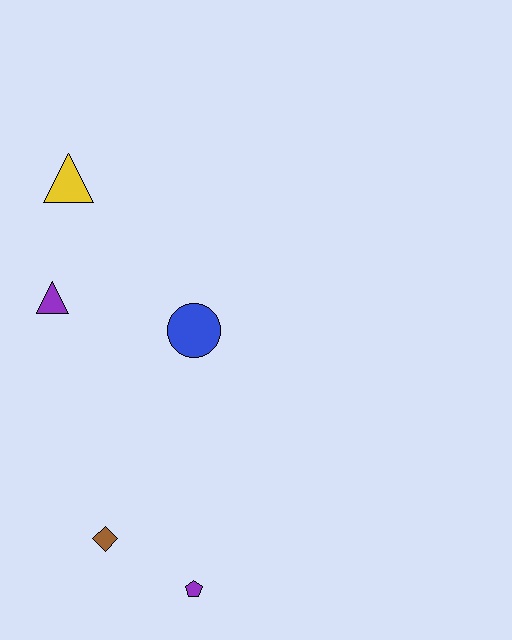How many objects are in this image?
There are 5 objects.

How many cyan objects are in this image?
There are no cyan objects.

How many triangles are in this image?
There are 2 triangles.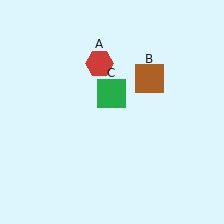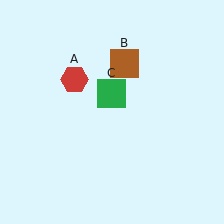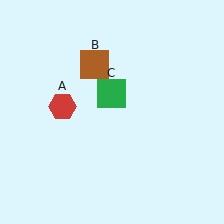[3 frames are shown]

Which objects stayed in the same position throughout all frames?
Green square (object C) remained stationary.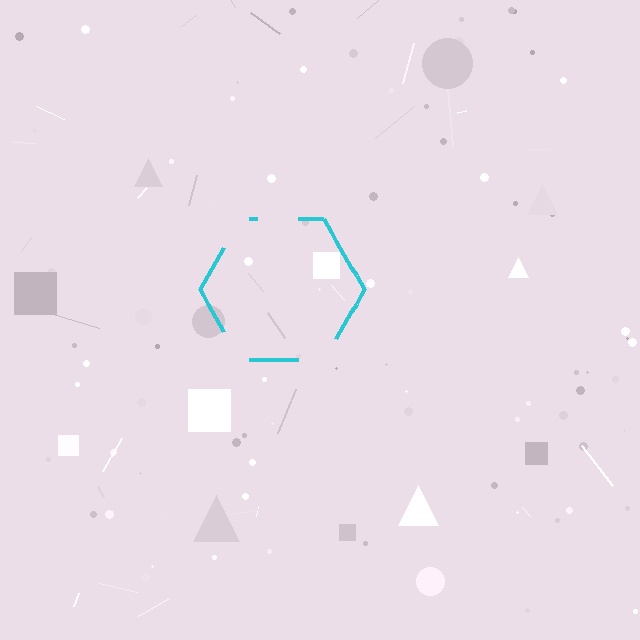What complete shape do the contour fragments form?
The contour fragments form a hexagon.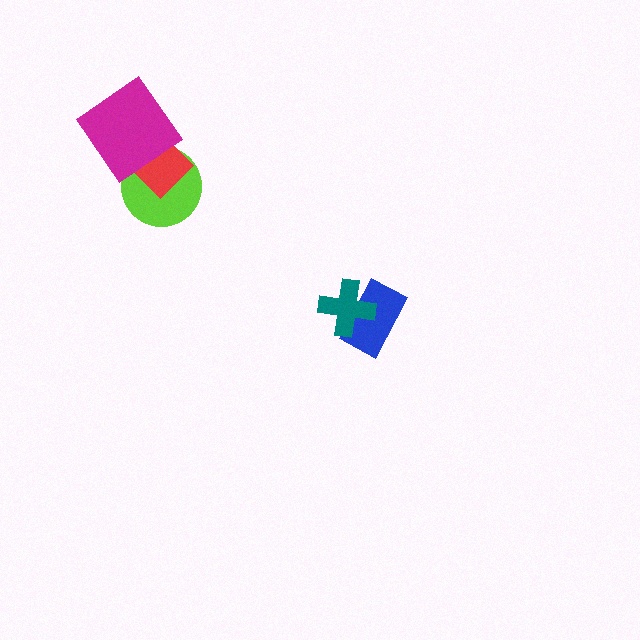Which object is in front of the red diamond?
The magenta diamond is in front of the red diamond.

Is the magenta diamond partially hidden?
No, no other shape covers it.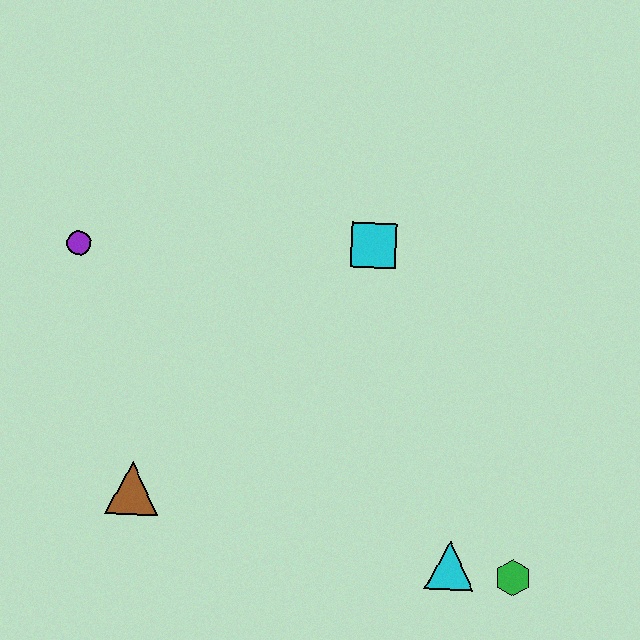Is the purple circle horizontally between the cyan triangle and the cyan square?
No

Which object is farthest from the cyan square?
The green hexagon is farthest from the cyan square.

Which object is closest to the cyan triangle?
The green hexagon is closest to the cyan triangle.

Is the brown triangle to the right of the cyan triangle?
No